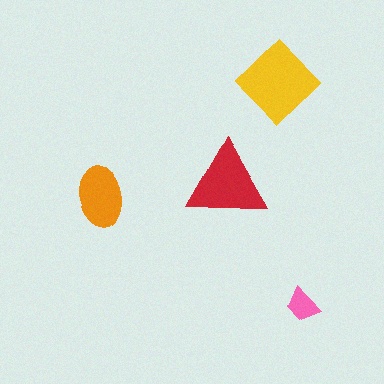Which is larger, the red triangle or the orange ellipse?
The red triangle.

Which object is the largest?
The yellow diamond.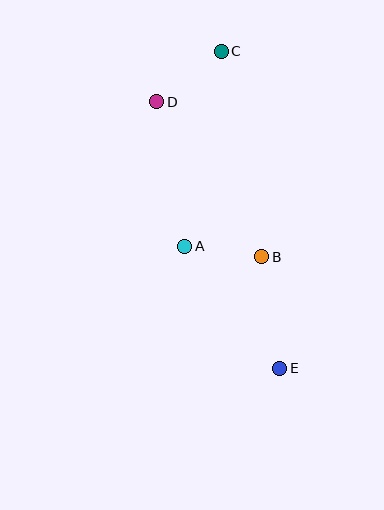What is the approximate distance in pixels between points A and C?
The distance between A and C is approximately 199 pixels.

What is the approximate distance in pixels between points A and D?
The distance between A and D is approximately 147 pixels.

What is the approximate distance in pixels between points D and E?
The distance between D and E is approximately 294 pixels.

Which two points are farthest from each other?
Points C and E are farthest from each other.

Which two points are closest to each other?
Points A and B are closest to each other.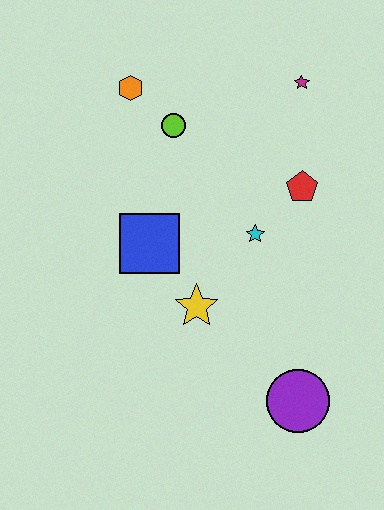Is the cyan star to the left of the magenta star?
Yes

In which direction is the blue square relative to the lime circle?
The blue square is below the lime circle.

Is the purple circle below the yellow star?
Yes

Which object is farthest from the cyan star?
The orange hexagon is farthest from the cyan star.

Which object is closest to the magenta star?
The red pentagon is closest to the magenta star.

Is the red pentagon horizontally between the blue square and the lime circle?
No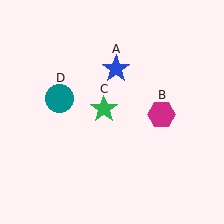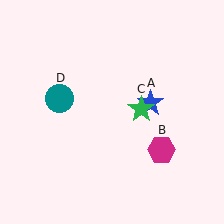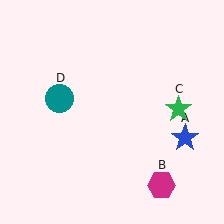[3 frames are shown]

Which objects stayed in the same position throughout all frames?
Teal circle (object D) remained stationary.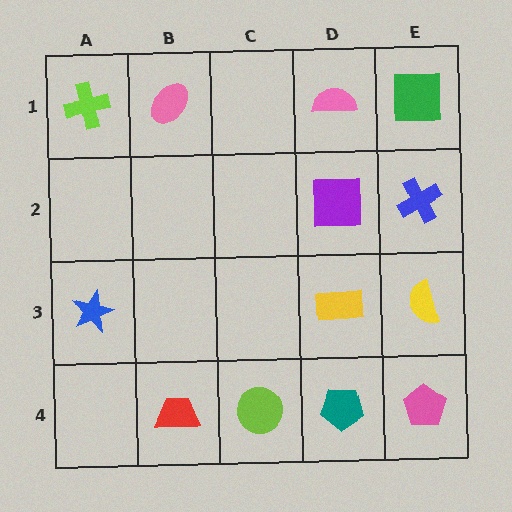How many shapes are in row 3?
3 shapes.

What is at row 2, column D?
A purple square.